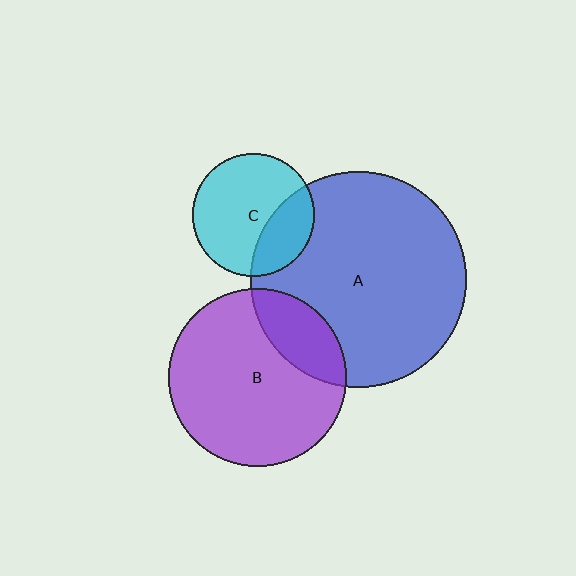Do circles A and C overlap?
Yes.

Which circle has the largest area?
Circle A (blue).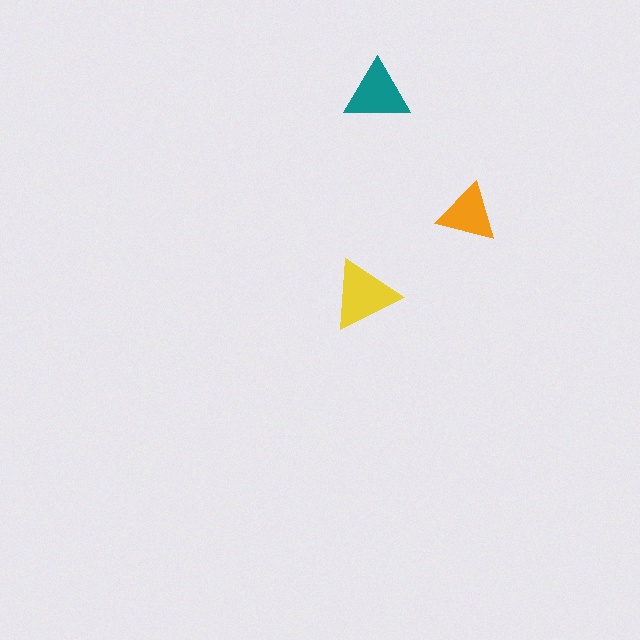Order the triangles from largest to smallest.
the yellow one, the teal one, the orange one.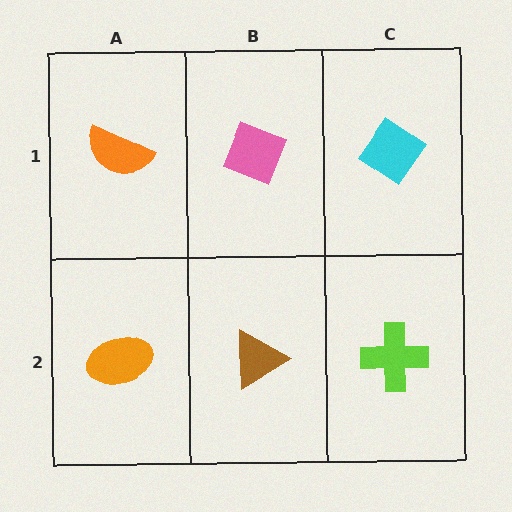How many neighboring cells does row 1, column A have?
2.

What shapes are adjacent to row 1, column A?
An orange ellipse (row 2, column A), a pink diamond (row 1, column B).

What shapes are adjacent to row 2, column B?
A pink diamond (row 1, column B), an orange ellipse (row 2, column A), a lime cross (row 2, column C).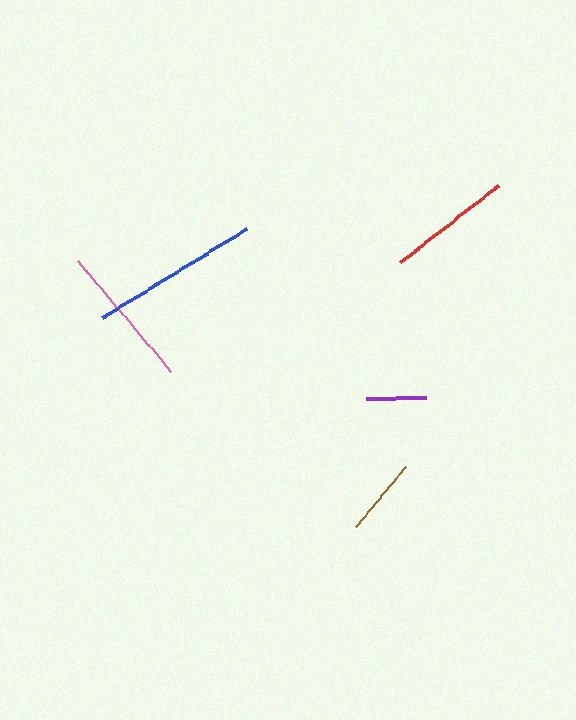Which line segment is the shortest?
The purple line is the shortest at approximately 60 pixels.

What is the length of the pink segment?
The pink segment is approximately 145 pixels long.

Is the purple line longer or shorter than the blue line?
The blue line is longer than the purple line.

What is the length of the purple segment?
The purple segment is approximately 60 pixels long.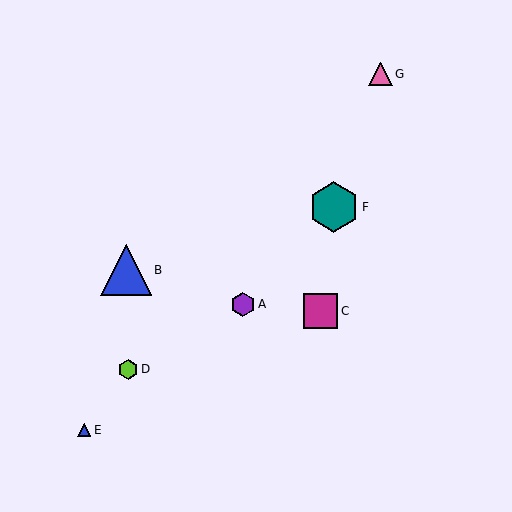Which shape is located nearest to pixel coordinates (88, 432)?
The blue triangle (labeled E) at (84, 430) is nearest to that location.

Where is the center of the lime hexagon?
The center of the lime hexagon is at (128, 369).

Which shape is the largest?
The blue triangle (labeled B) is the largest.